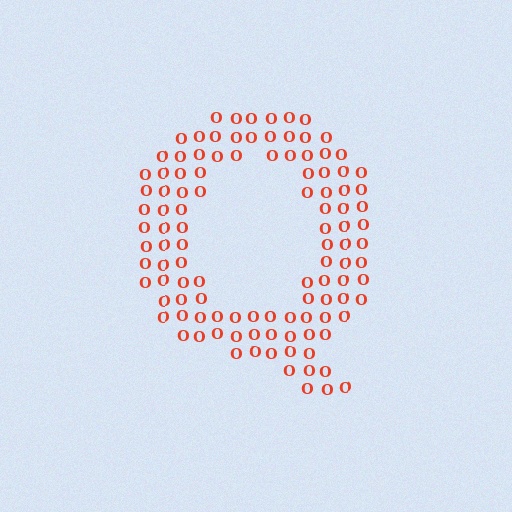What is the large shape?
The large shape is the letter Q.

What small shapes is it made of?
It is made of small letter O's.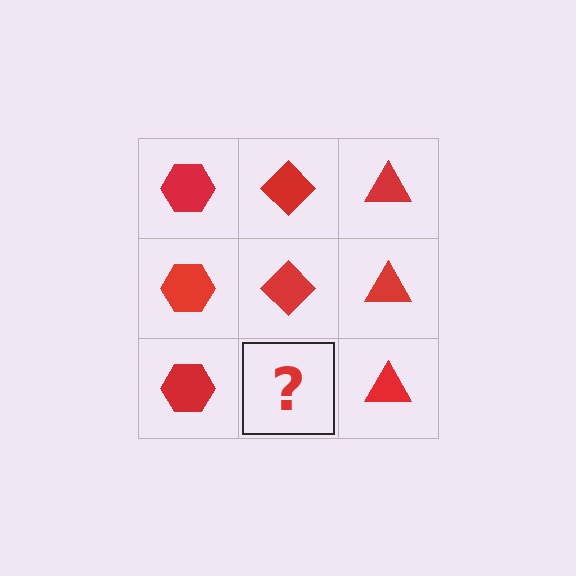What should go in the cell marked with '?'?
The missing cell should contain a red diamond.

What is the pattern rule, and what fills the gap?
The rule is that each column has a consistent shape. The gap should be filled with a red diamond.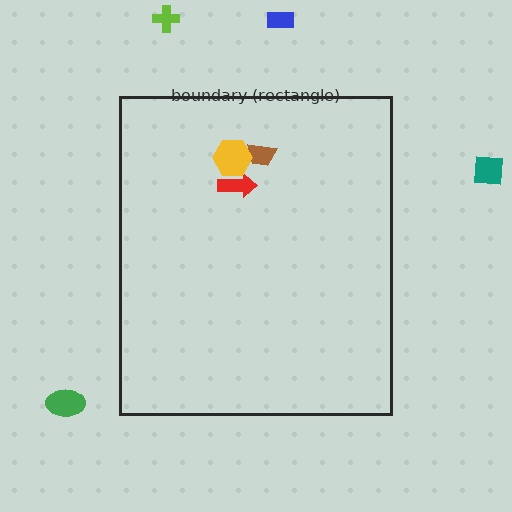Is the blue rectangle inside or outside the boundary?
Outside.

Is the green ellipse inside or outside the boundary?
Outside.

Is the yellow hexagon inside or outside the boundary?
Inside.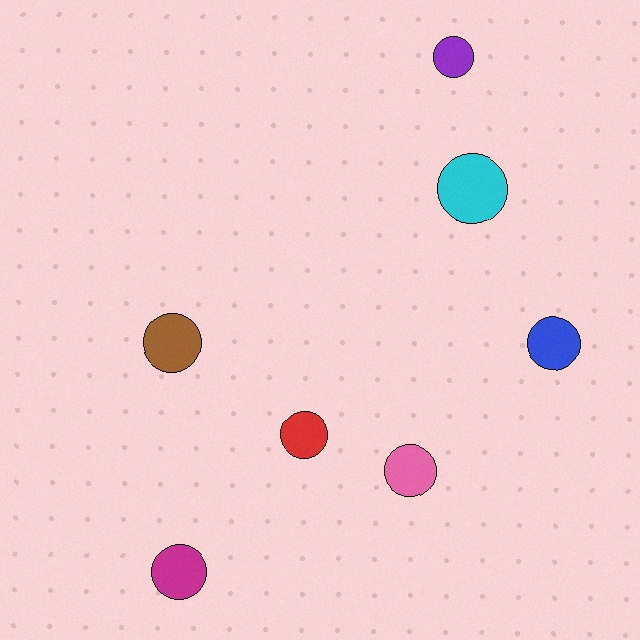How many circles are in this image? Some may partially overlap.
There are 7 circles.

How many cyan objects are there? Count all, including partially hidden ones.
There is 1 cyan object.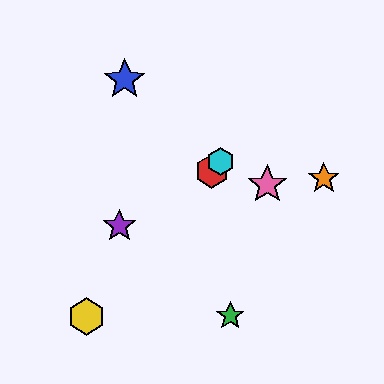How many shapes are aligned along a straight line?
3 shapes (the red hexagon, the yellow hexagon, the cyan hexagon) are aligned along a straight line.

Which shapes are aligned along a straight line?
The red hexagon, the yellow hexagon, the cyan hexagon are aligned along a straight line.